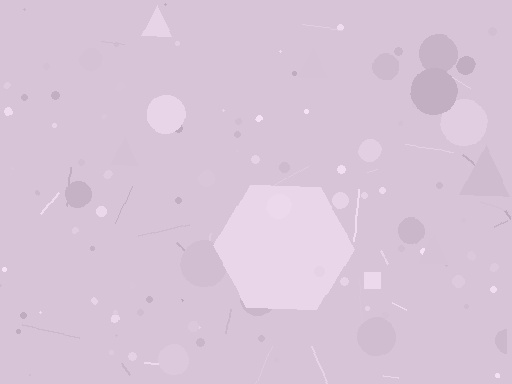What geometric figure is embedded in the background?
A hexagon is embedded in the background.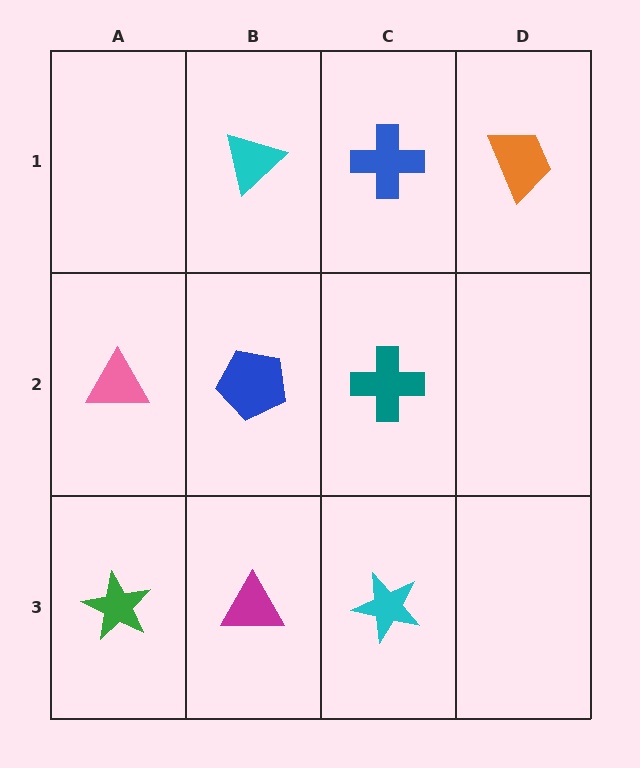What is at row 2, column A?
A pink triangle.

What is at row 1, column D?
An orange trapezoid.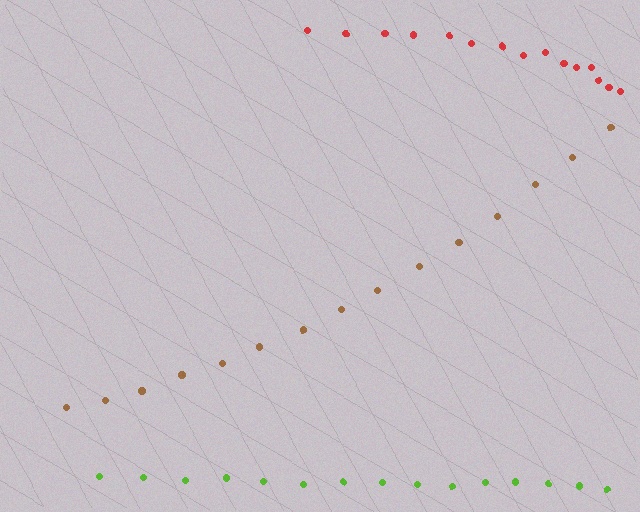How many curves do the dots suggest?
There are 3 distinct paths.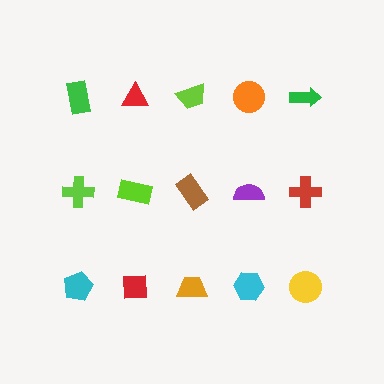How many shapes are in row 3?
5 shapes.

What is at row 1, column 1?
A green rectangle.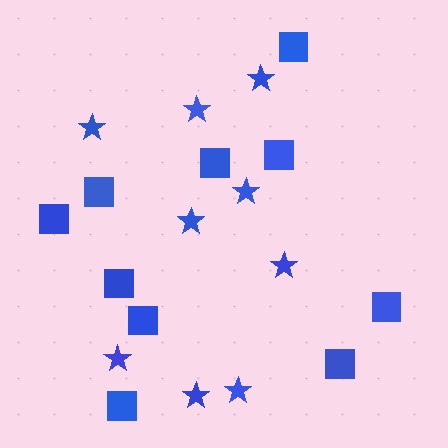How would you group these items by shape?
There are 2 groups: one group of stars (9) and one group of squares (10).